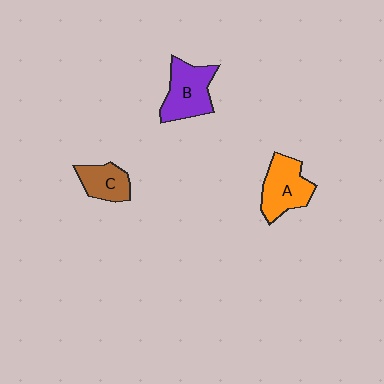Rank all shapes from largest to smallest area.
From largest to smallest: B (purple), A (orange), C (brown).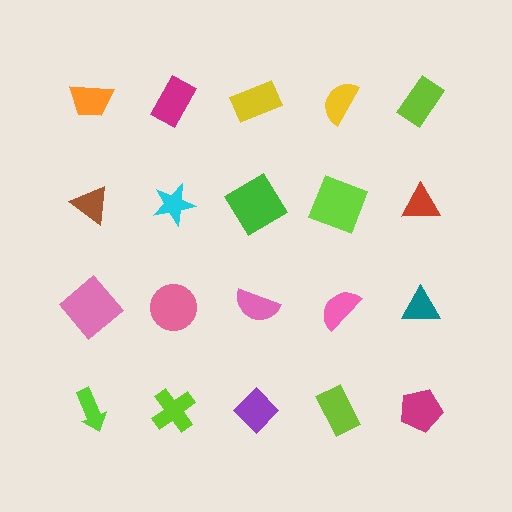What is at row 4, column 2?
A lime cross.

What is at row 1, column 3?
A yellow rectangle.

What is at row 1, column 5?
A lime rectangle.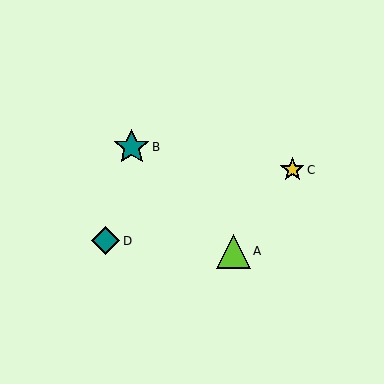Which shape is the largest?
The teal star (labeled B) is the largest.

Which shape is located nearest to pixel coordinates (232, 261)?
The lime triangle (labeled A) at (233, 251) is nearest to that location.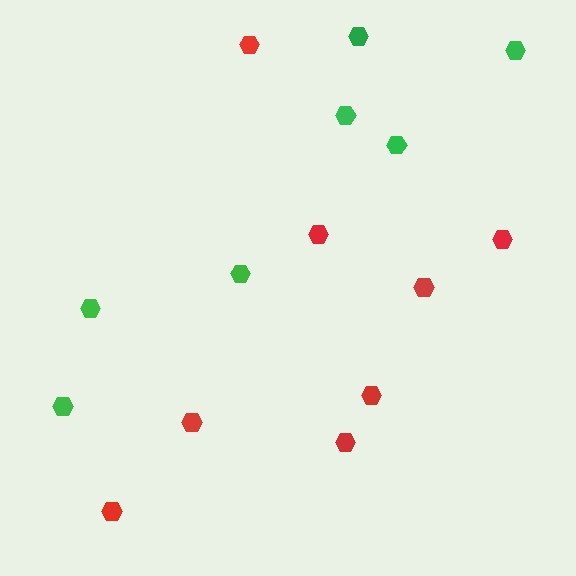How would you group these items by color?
There are 2 groups: one group of green hexagons (7) and one group of red hexagons (8).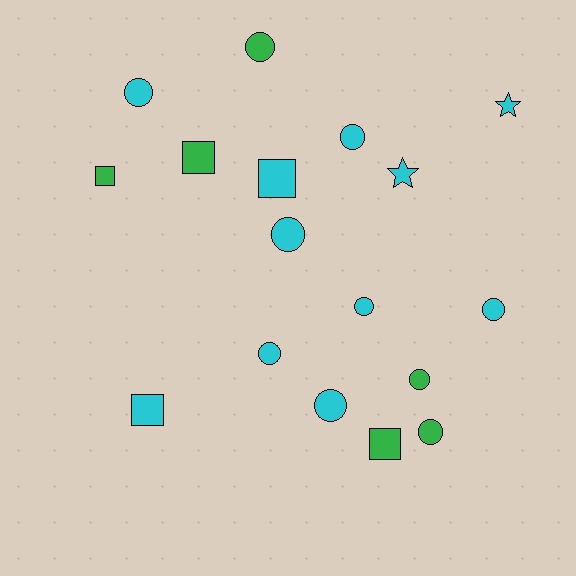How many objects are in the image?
There are 17 objects.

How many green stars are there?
There are no green stars.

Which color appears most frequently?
Cyan, with 11 objects.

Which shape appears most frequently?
Circle, with 10 objects.